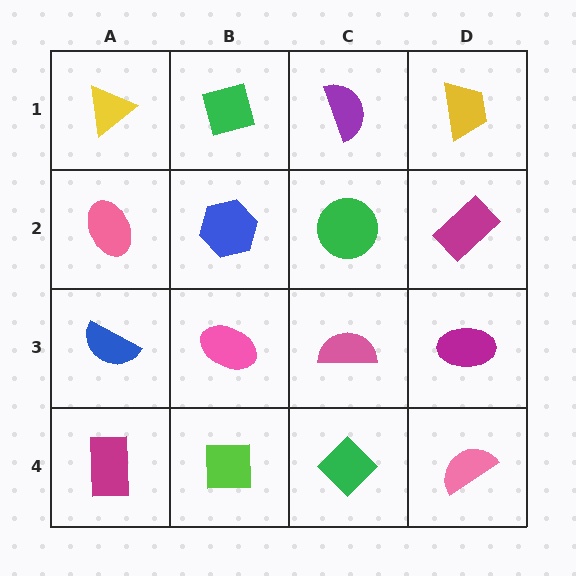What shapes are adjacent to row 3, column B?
A blue hexagon (row 2, column B), a lime square (row 4, column B), a blue semicircle (row 3, column A), a pink semicircle (row 3, column C).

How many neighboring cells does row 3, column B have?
4.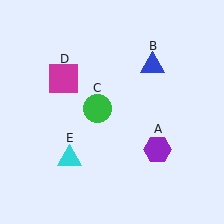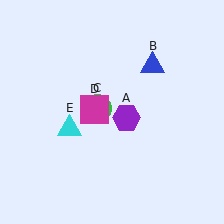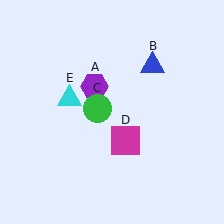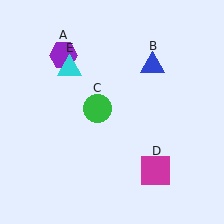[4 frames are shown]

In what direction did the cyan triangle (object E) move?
The cyan triangle (object E) moved up.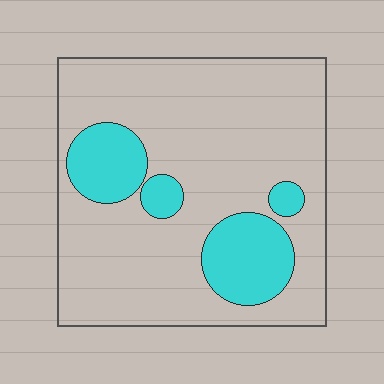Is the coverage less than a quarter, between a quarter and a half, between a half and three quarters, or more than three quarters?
Less than a quarter.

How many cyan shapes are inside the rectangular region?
4.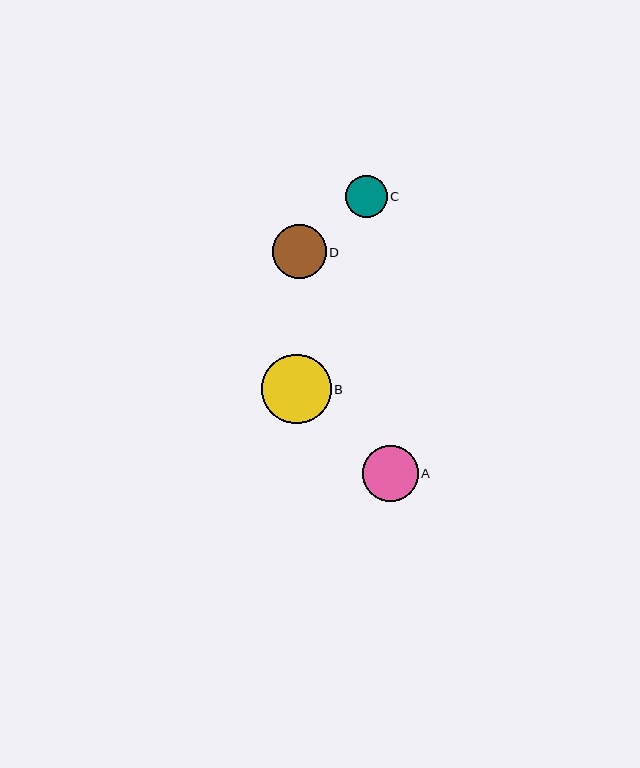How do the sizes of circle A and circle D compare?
Circle A and circle D are approximately the same size.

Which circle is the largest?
Circle B is the largest with a size of approximately 70 pixels.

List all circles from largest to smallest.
From largest to smallest: B, A, D, C.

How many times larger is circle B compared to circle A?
Circle B is approximately 1.3 times the size of circle A.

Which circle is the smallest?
Circle C is the smallest with a size of approximately 41 pixels.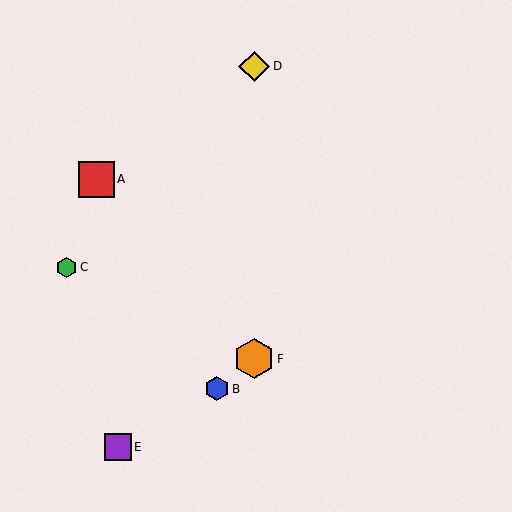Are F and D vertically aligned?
Yes, both are at x≈254.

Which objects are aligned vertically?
Objects D, F are aligned vertically.